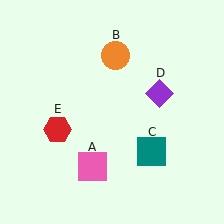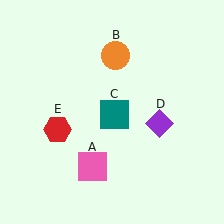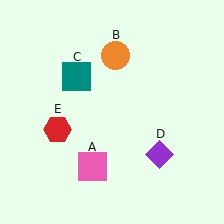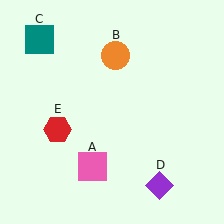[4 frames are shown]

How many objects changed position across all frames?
2 objects changed position: teal square (object C), purple diamond (object D).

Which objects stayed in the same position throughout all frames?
Pink square (object A) and orange circle (object B) and red hexagon (object E) remained stationary.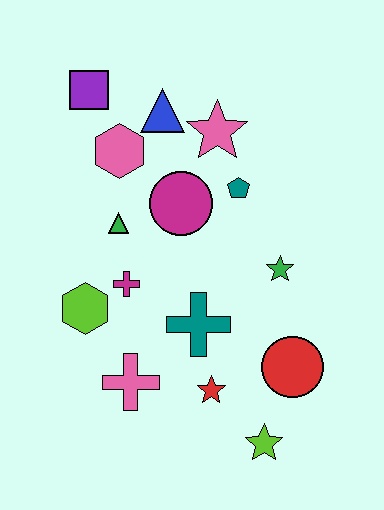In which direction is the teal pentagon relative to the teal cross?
The teal pentagon is above the teal cross.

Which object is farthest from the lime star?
The purple square is farthest from the lime star.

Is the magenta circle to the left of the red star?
Yes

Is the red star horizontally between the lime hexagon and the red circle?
Yes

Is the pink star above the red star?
Yes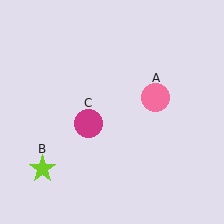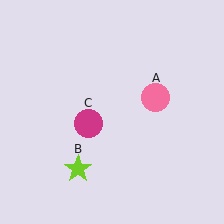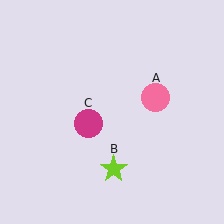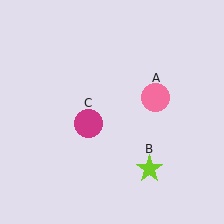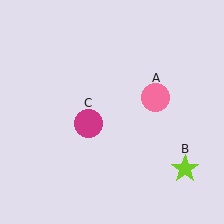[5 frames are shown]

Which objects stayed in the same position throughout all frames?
Pink circle (object A) and magenta circle (object C) remained stationary.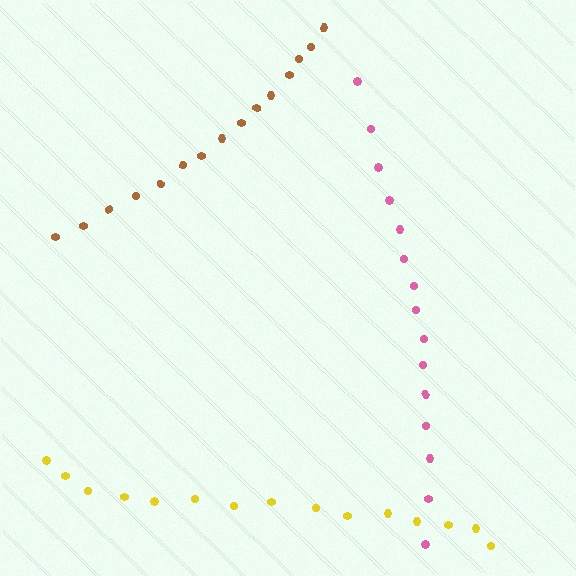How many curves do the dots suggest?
There are 3 distinct paths.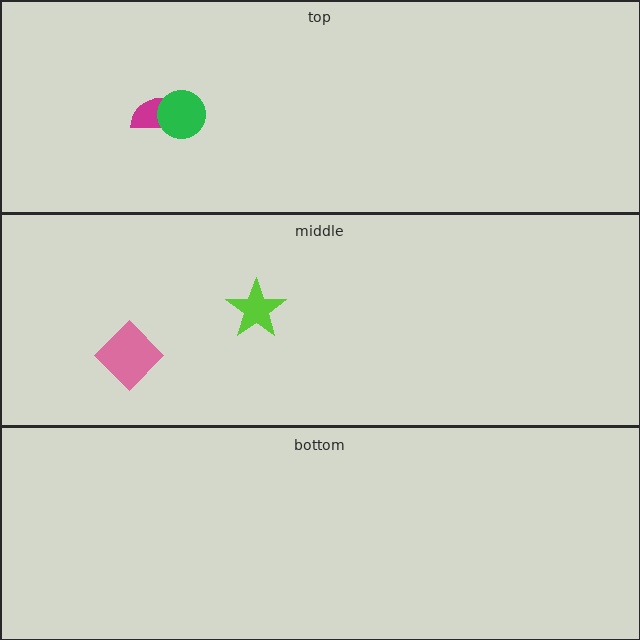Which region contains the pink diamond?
The middle region.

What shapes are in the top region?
The magenta semicircle, the green circle.